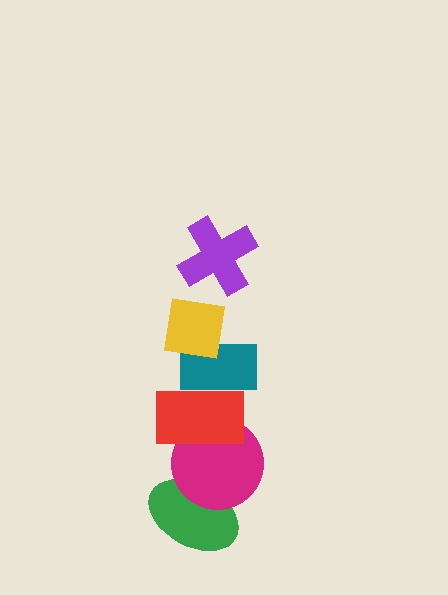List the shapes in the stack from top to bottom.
From top to bottom: the purple cross, the yellow square, the teal rectangle, the red rectangle, the magenta circle, the green ellipse.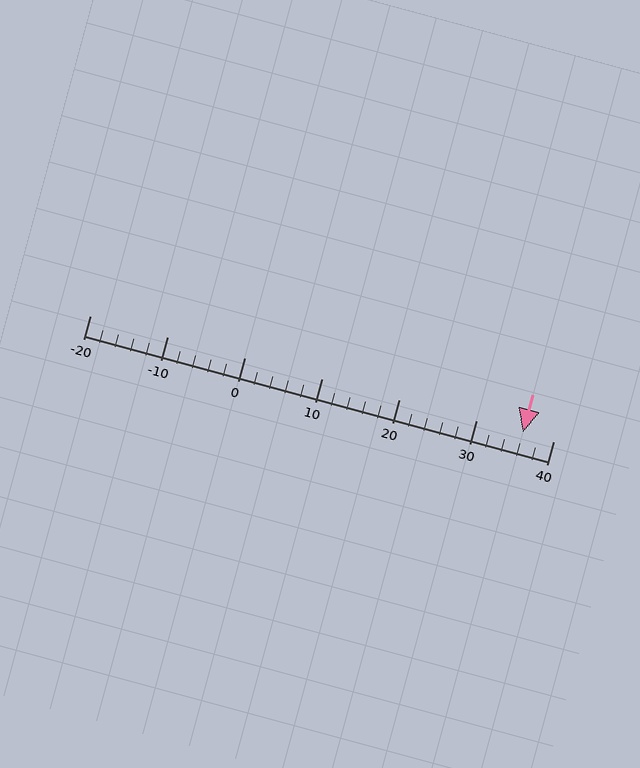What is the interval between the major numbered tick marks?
The major tick marks are spaced 10 units apart.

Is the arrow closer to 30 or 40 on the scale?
The arrow is closer to 40.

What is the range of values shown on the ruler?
The ruler shows values from -20 to 40.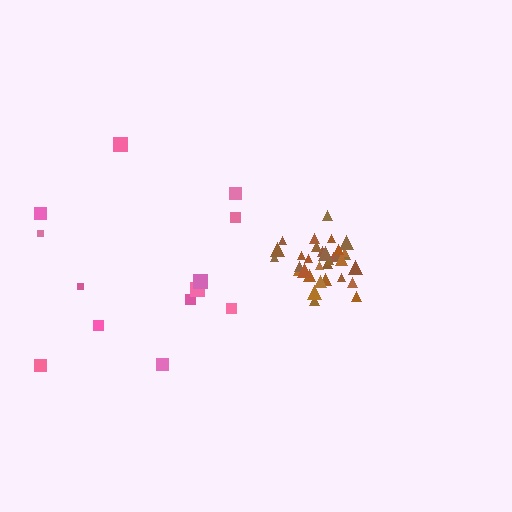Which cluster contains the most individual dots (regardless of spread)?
Brown (33).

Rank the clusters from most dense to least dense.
brown, pink.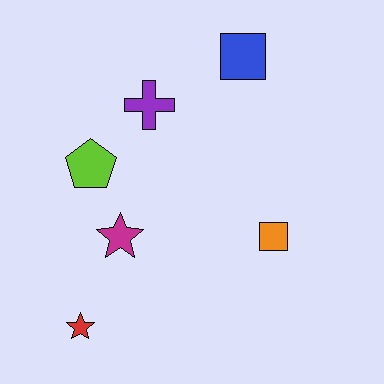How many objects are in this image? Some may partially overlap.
There are 6 objects.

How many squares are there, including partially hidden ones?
There are 2 squares.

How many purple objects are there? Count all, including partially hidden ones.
There is 1 purple object.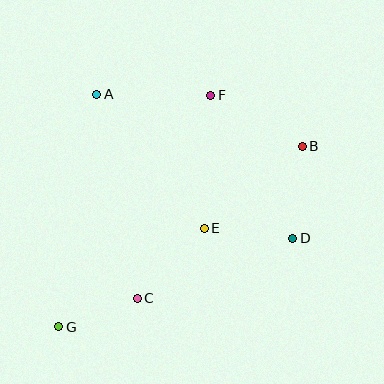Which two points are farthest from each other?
Points B and G are farthest from each other.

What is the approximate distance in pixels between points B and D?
The distance between B and D is approximately 93 pixels.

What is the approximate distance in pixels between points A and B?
The distance between A and B is approximately 212 pixels.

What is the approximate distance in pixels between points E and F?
The distance between E and F is approximately 134 pixels.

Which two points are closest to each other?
Points C and G are closest to each other.